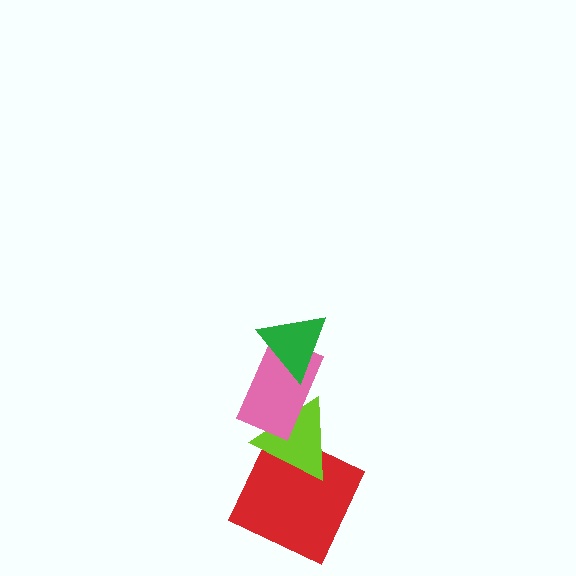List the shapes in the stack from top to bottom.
From top to bottom: the green triangle, the pink rectangle, the lime triangle, the red square.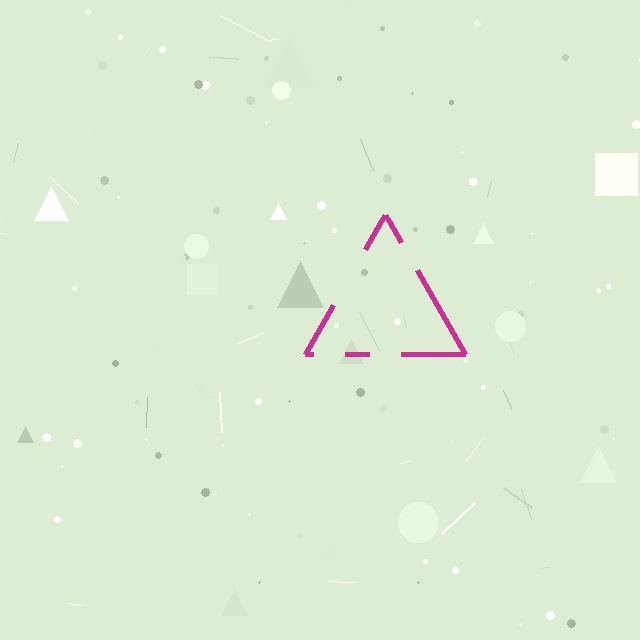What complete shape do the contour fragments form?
The contour fragments form a triangle.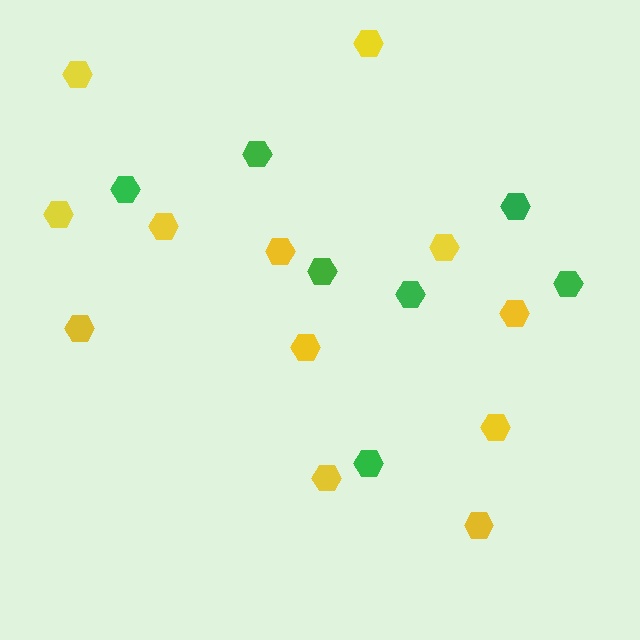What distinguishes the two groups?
There are 2 groups: one group of yellow hexagons (12) and one group of green hexagons (7).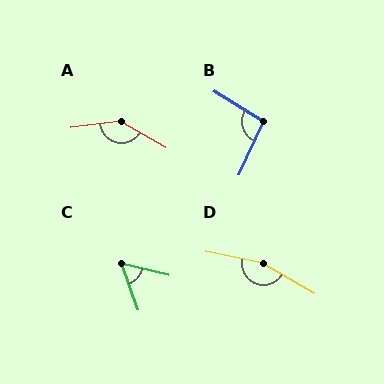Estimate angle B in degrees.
Approximately 97 degrees.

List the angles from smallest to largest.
C (57°), B (97°), A (143°), D (160°).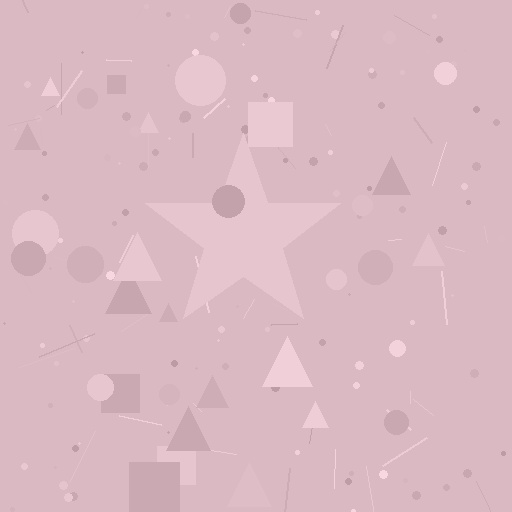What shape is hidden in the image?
A star is hidden in the image.